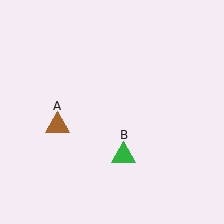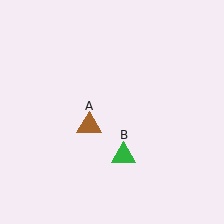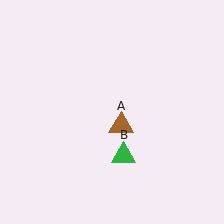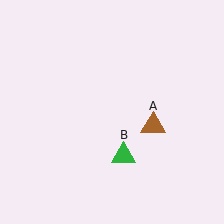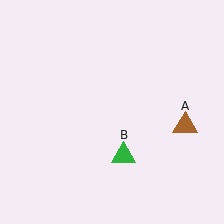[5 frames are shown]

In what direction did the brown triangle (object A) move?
The brown triangle (object A) moved right.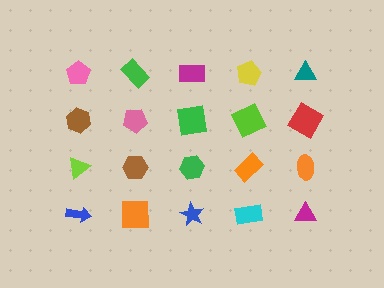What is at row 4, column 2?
An orange square.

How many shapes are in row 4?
5 shapes.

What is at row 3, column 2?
A brown hexagon.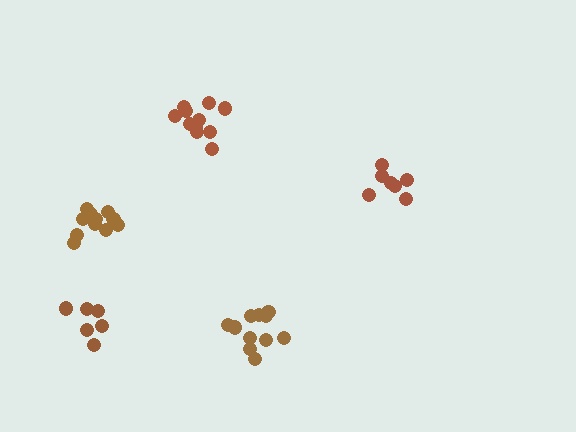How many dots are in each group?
Group 1: 11 dots, Group 2: 7 dots, Group 3: 12 dots, Group 4: 6 dots, Group 5: 11 dots (47 total).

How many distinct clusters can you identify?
There are 5 distinct clusters.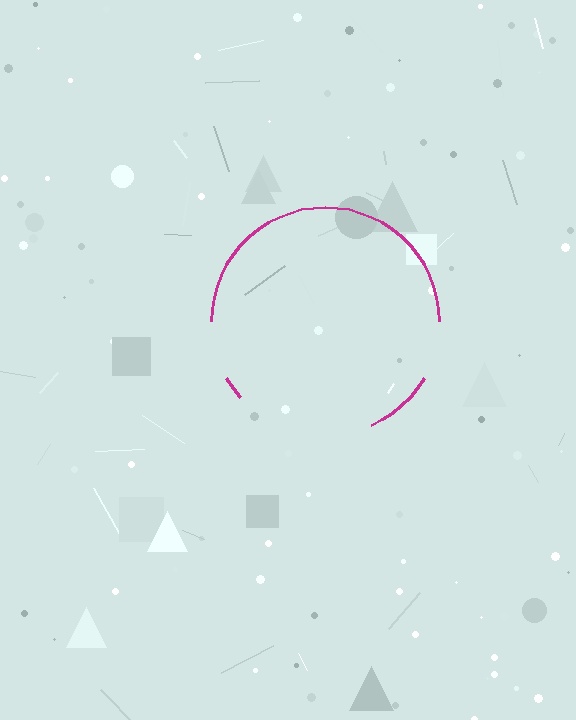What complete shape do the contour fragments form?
The contour fragments form a circle.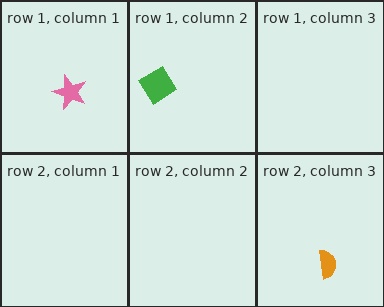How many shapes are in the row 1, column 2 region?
1.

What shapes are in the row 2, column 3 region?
The orange semicircle.